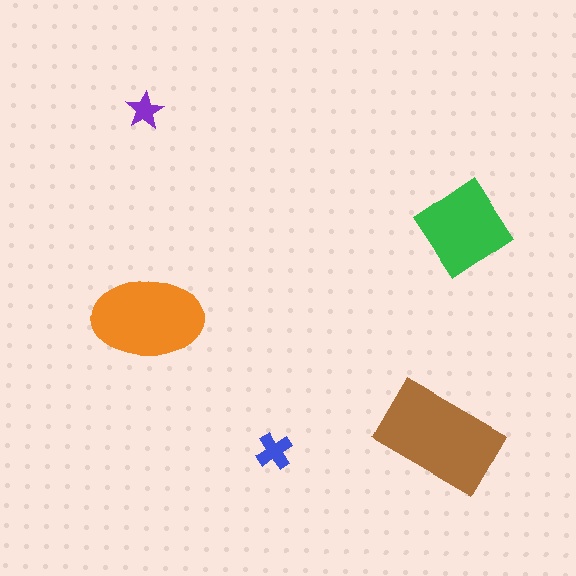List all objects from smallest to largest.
The purple star, the blue cross, the green diamond, the orange ellipse, the brown rectangle.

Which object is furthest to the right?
The green diamond is rightmost.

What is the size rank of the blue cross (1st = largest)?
4th.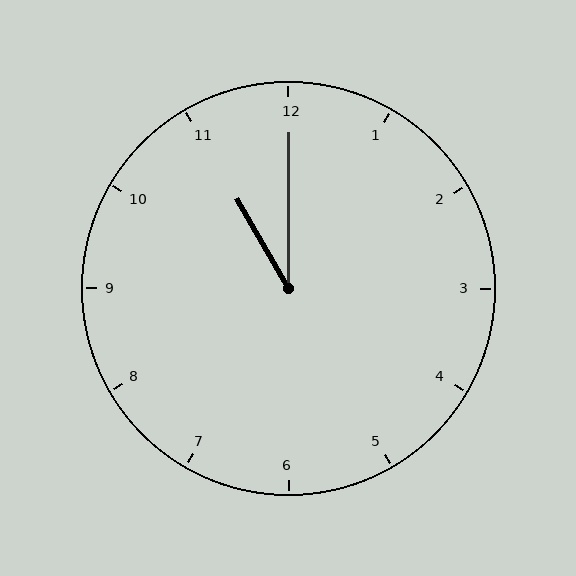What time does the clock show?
11:00.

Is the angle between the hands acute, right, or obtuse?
It is acute.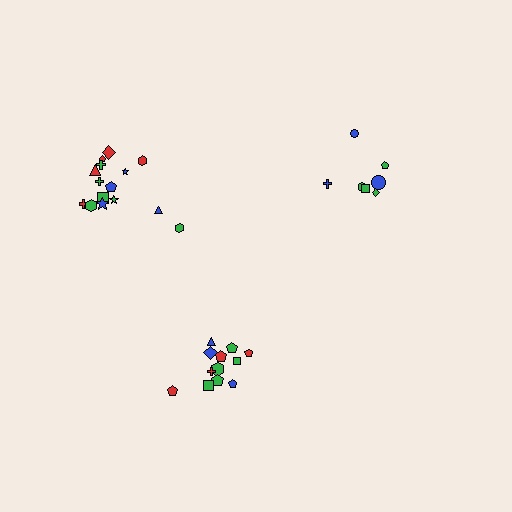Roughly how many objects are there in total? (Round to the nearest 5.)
Roughly 35 objects in total.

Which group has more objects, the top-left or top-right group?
The top-left group.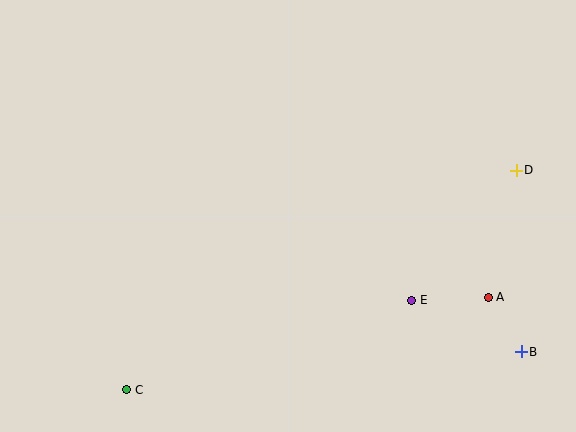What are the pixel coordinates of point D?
Point D is at (516, 170).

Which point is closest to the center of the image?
Point E at (412, 300) is closest to the center.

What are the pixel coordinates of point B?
Point B is at (521, 352).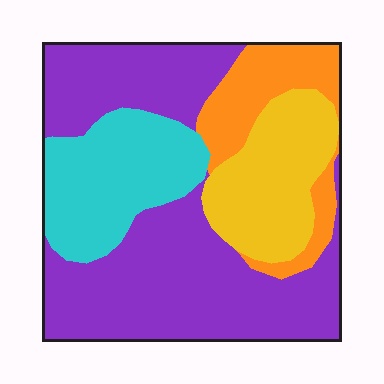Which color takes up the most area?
Purple, at roughly 50%.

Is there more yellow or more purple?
Purple.